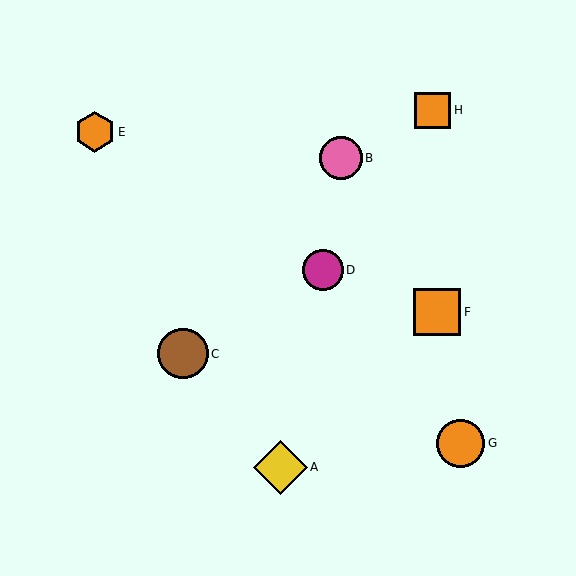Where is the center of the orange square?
The center of the orange square is at (437, 312).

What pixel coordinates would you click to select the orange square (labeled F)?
Click at (437, 312) to select the orange square F.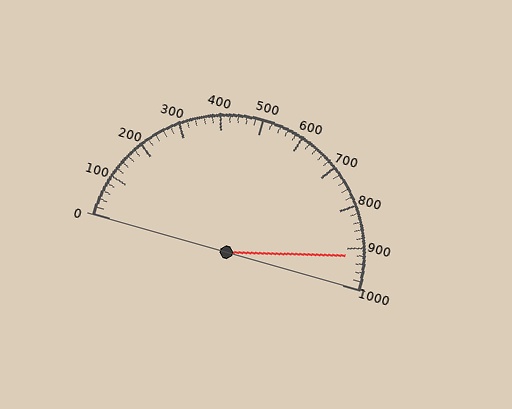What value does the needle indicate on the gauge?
The needle indicates approximately 920.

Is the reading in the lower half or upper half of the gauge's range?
The reading is in the upper half of the range (0 to 1000).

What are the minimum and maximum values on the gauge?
The gauge ranges from 0 to 1000.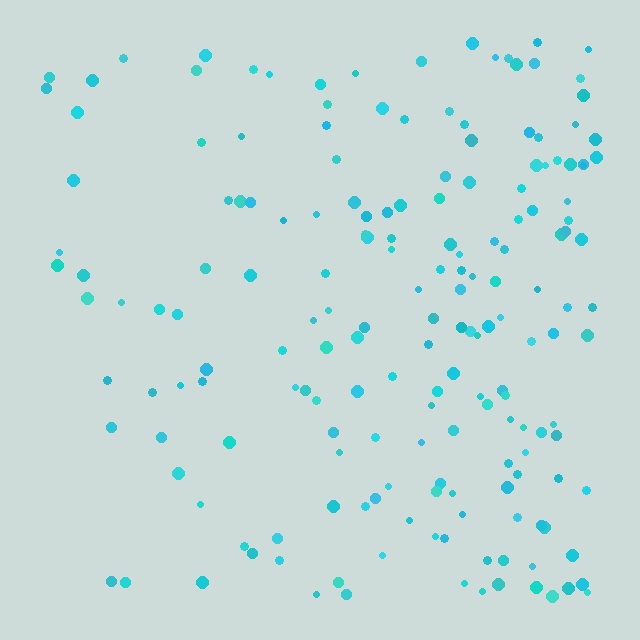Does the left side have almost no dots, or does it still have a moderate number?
Still a moderate number, just noticeably fewer than the right.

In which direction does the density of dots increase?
From left to right, with the right side densest.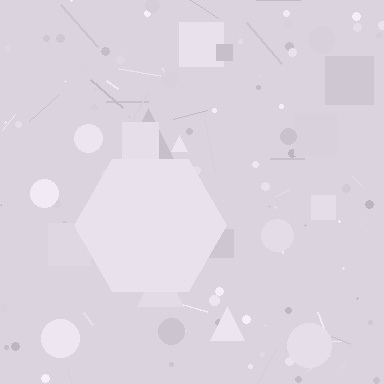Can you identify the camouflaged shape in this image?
The camouflaged shape is a hexagon.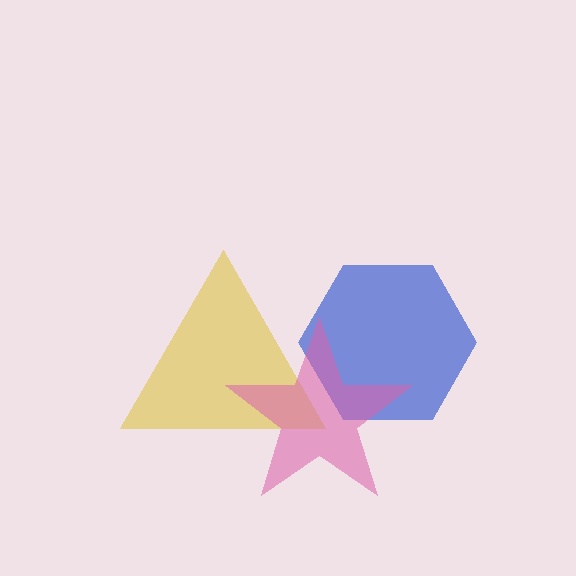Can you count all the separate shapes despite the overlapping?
Yes, there are 3 separate shapes.